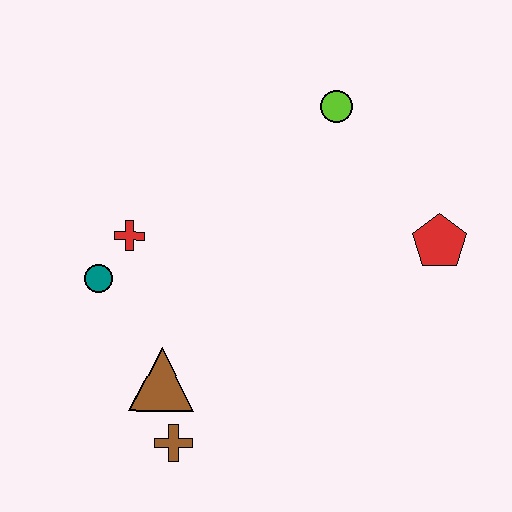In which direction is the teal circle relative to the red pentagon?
The teal circle is to the left of the red pentagon.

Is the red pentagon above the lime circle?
No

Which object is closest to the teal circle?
The red cross is closest to the teal circle.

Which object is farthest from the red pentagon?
The teal circle is farthest from the red pentagon.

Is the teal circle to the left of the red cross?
Yes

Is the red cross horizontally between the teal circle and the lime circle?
Yes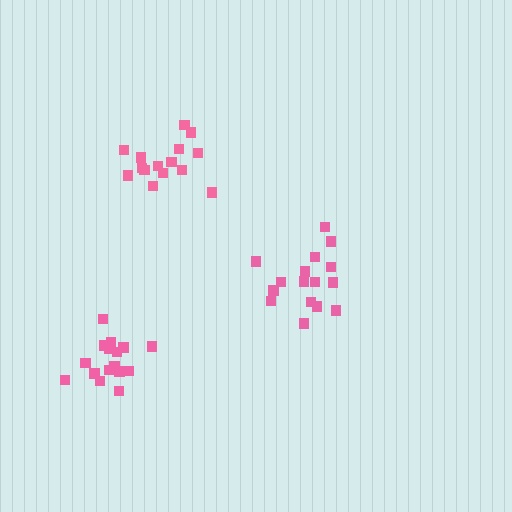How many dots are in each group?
Group 1: 16 dots, Group 2: 16 dots, Group 3: 15 dots (47 total).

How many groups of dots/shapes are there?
There are 3 groups.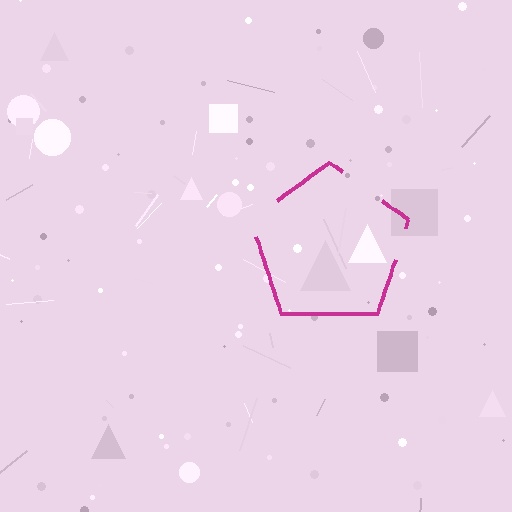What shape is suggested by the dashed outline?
The dashed outline suggests a pentagon.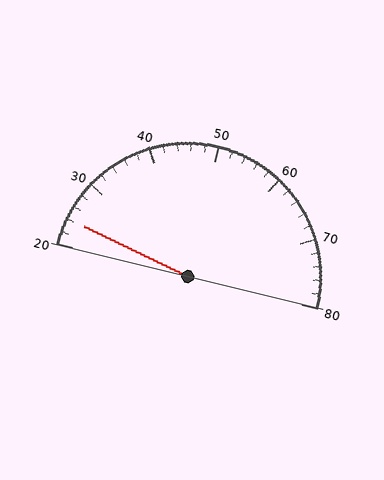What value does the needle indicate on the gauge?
The needle indicates approximately 24.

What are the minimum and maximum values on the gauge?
The gauge ranges from 20 to 80.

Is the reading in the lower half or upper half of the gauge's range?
The reading is in the lower half of the range (20 to 80).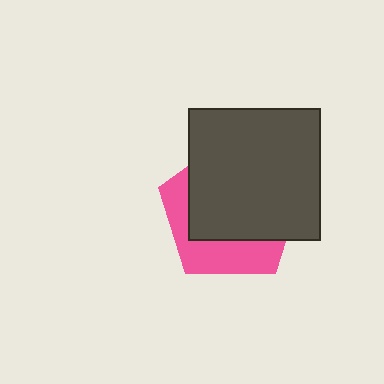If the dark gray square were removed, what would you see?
You would see the complete pink pentagon.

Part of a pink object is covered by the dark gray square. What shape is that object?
It is a pentagon.